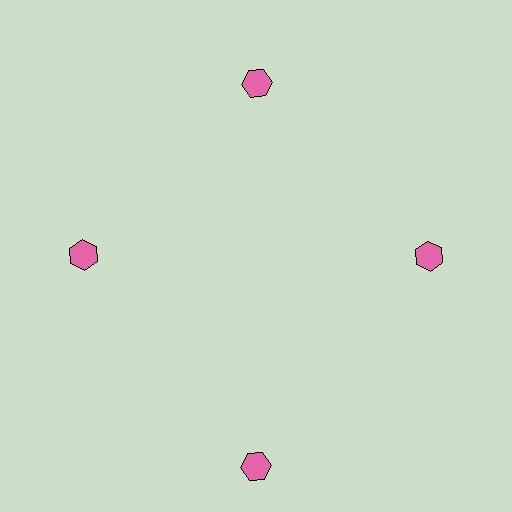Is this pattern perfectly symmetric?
No. The 4 pink hexagons are arranged in a ring, but one element near the 6 o'clock position is pushed outward from the center, breaking the 4-fold rotational symmetry.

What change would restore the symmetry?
The symmetry would be restored by moving it inward, back onto the ring so that all 4 hexagons sit at equal angles and equal distance from the center.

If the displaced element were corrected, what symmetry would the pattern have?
It would have 4-fold rotational symmetry — the pattern would map onto itself every 90 degrees.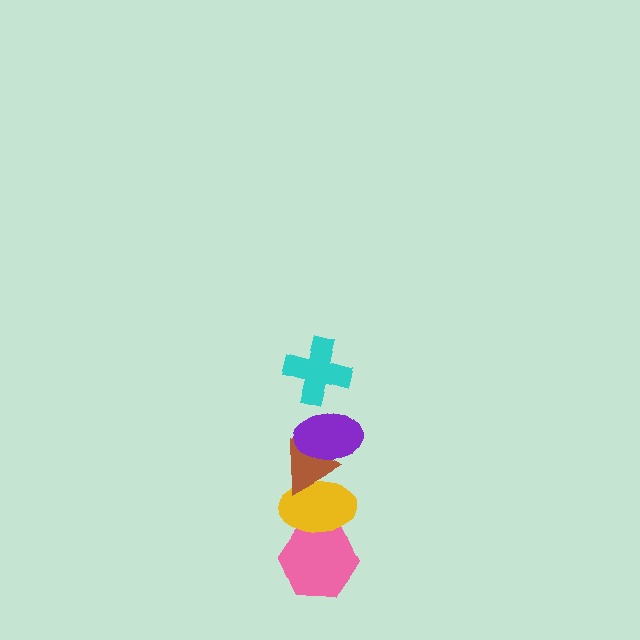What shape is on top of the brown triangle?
The purple ellipse is on top of the brown triangle.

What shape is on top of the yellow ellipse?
The brown triangle is on top of the yellow ellipse.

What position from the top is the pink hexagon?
The pink hexagon is 5th from the top.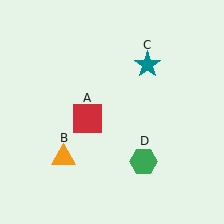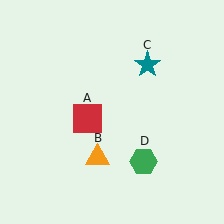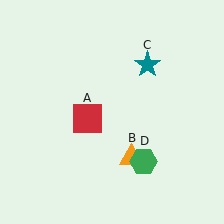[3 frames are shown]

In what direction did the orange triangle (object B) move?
The orange triangle (object B) moved right.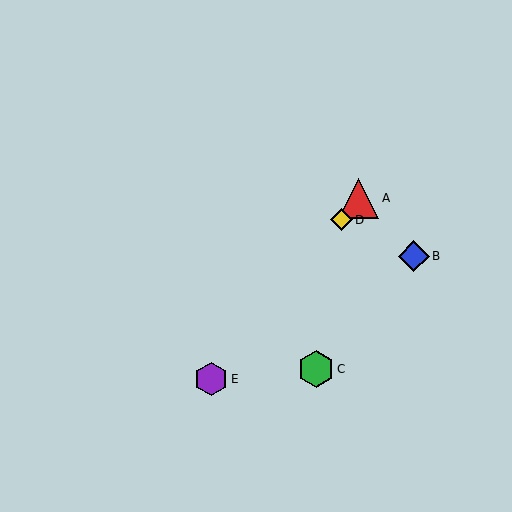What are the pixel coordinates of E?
Object E is at (211, 379).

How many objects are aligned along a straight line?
3 objects (A, D, E) are aligned along a straight line.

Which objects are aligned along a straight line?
Objects A, D, E are aligned along a straight line.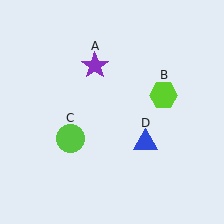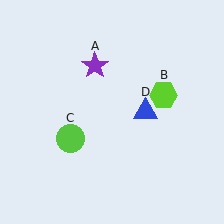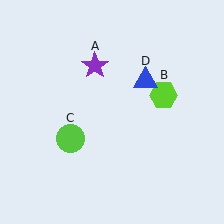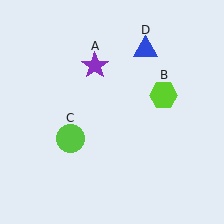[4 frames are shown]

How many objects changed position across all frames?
1 object changed position: blue triangle (object D).